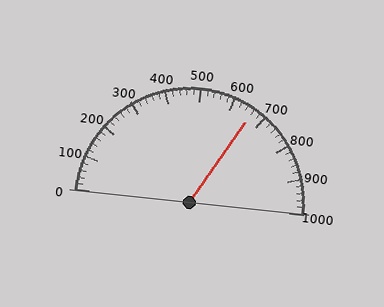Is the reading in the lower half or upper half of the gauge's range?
The reading is in the upper half of the range (0 to 1000).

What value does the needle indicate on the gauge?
The needle indicates approximately 660.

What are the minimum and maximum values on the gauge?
The gauge ranges from 0 to 1000.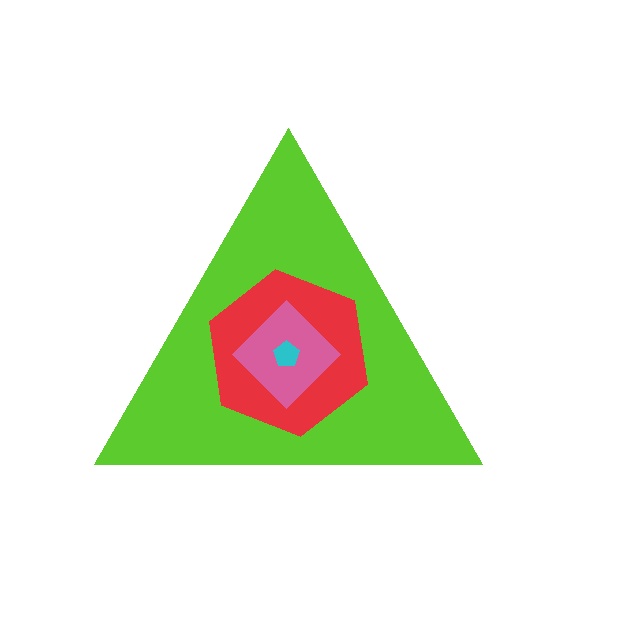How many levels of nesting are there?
4.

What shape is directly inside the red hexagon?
The pink diamond.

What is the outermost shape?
The lime triangle.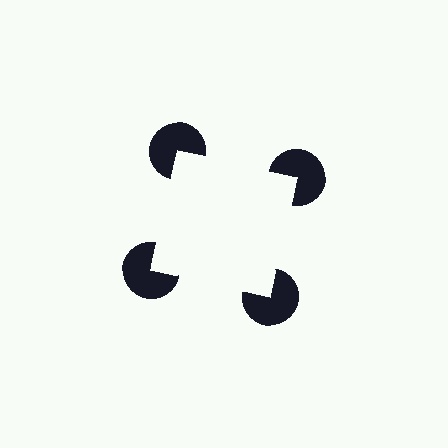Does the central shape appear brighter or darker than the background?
It typically appears slightly brighter than the background, even though no actual brightness change is drawn.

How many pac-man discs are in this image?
There are 4 — one at each vertex of the illusory square.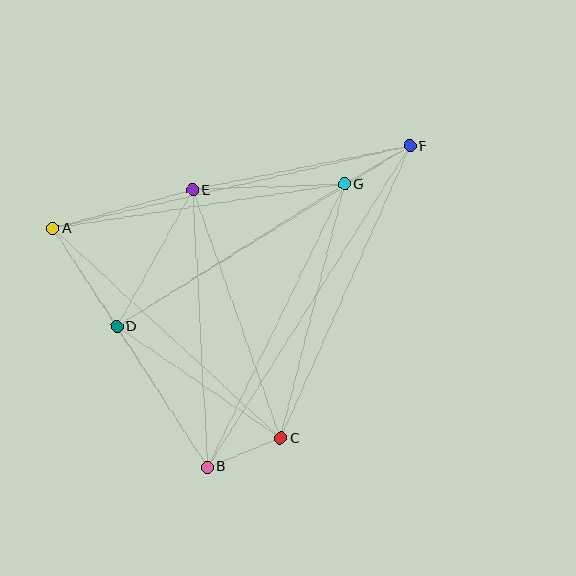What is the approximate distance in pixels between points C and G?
The distance between C and G is approximately 262 pixels.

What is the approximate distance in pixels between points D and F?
The distance between D and F is approximately 345 pixels.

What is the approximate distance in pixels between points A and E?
The distance between A and E is approximately 145 pixels.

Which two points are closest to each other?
Points F and G are closest to each other.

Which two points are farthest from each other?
Points B and F are farthest from each other.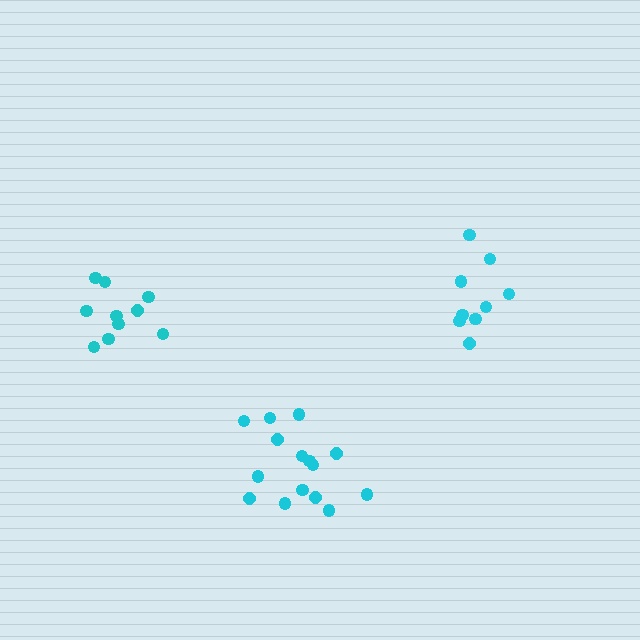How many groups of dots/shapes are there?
There are 3 groups.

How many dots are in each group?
Group 1: 9 dots, Group 2: 10 dots, Group 3: 15 dots (34 total).